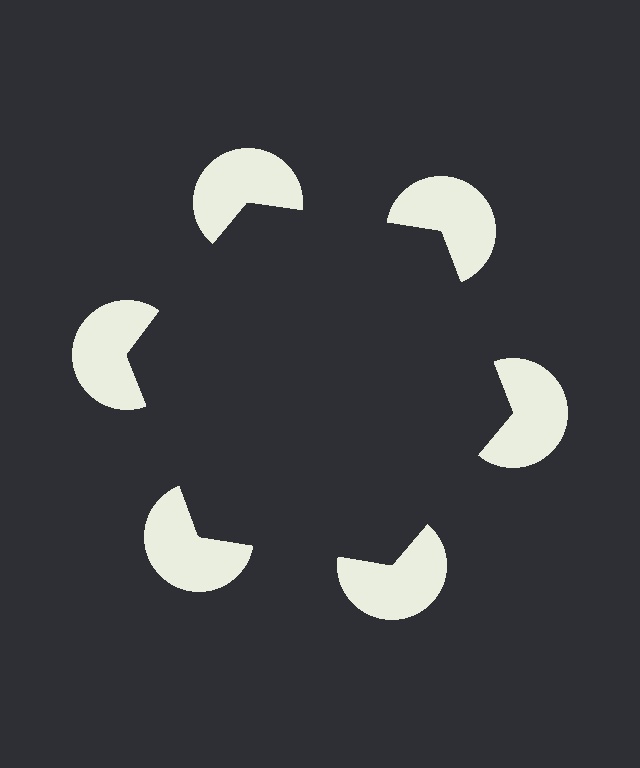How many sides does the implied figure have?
6 sides.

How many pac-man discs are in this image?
There are 6 — one at each vertex of the illusory hexagon.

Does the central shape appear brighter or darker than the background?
It typically appears slightly darker than the background, even though no actual brightness change is drawn.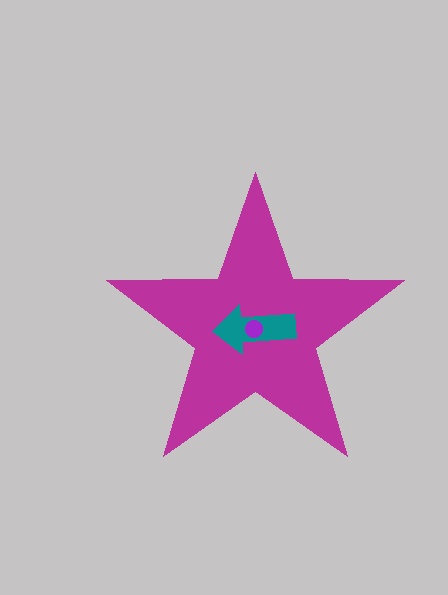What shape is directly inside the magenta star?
The teal arrow.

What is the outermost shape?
The magenta star.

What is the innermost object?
The purple circle.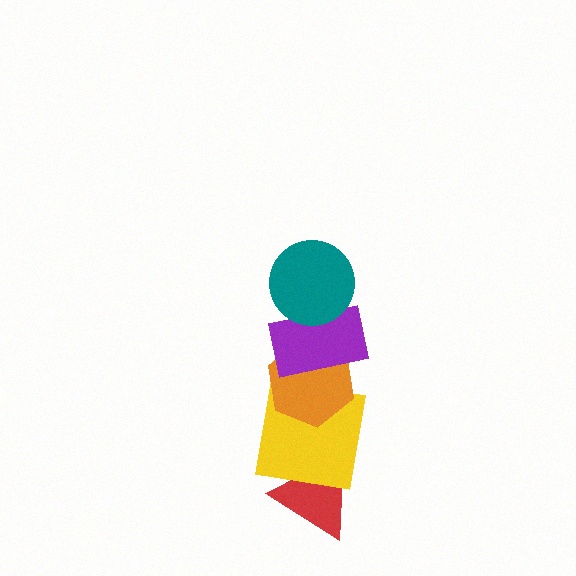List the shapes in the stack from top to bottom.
From top to bottom: the teal circle, the purple rectangle, the orange hexagon, the yellow square, the red triangle.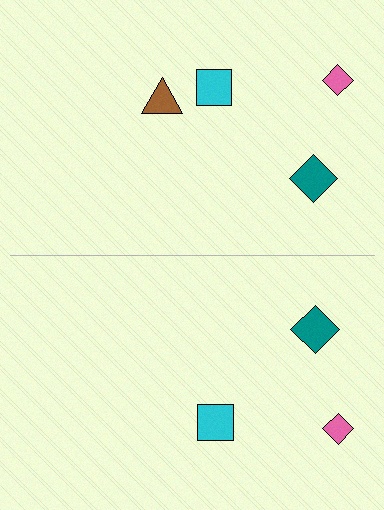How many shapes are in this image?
There are 7 shapes in this image.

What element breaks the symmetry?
A brown triangle is missing from the bottom side.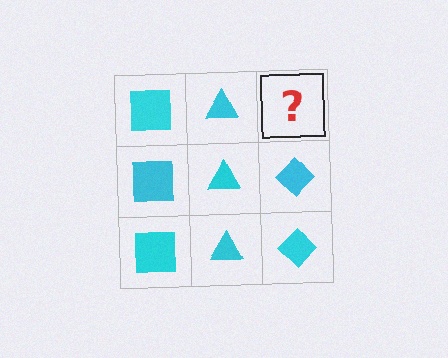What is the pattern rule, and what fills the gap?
The rule is that each column has a consistent shape. The gap should be filled with a cyan diamond.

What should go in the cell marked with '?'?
The missing cell should contain a cyan diamond.